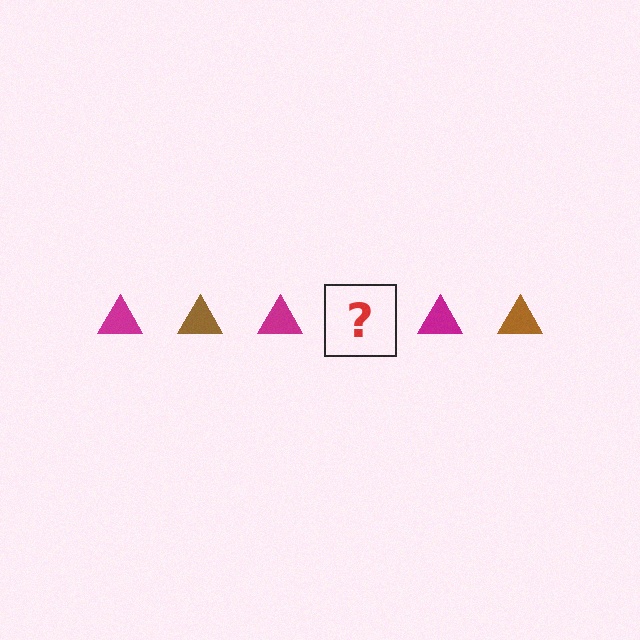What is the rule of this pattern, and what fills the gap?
The rule is that the pattern cycles through magenta, brown triangles. The gap should be filled with a brown triangle.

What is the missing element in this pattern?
The missing element is a brown triangle.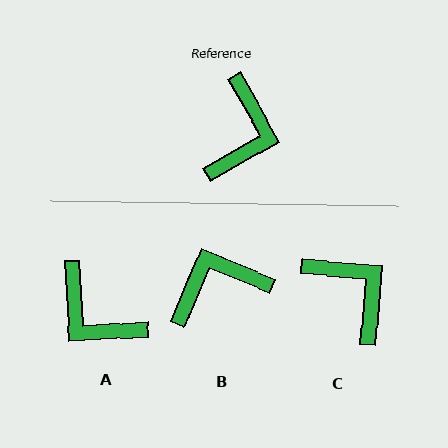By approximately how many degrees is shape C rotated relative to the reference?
Approximately 56 degrees counter-clockwise.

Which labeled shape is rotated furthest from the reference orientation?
B, about 128 degrees away.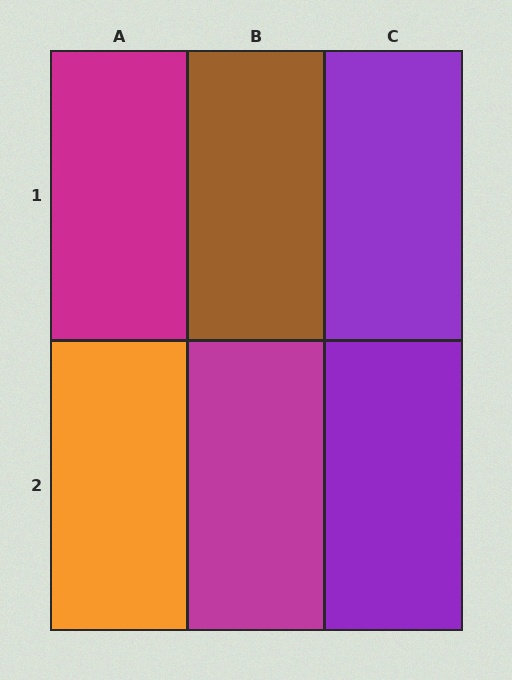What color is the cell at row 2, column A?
Orange.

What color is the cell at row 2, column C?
Purple.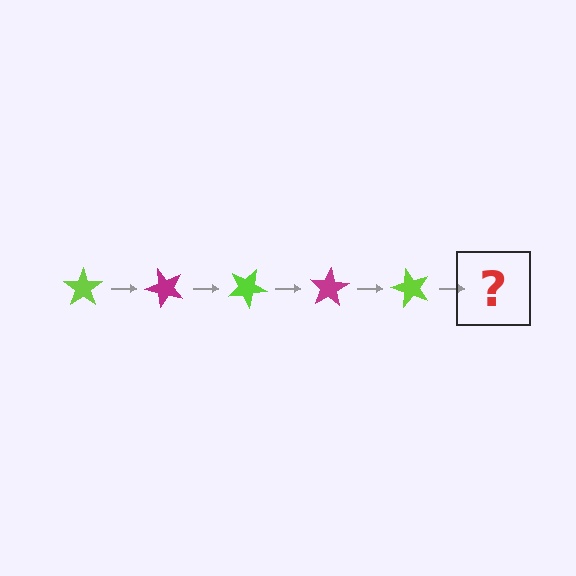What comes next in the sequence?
The next element should be a magenta star, rotated 250 degrees from the start.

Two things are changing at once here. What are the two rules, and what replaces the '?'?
The two rules are that it rotates 50 degrees each step and the color cycles through lime and magenta. The '?' should be a magenta star, rotated 250 degrees from the start.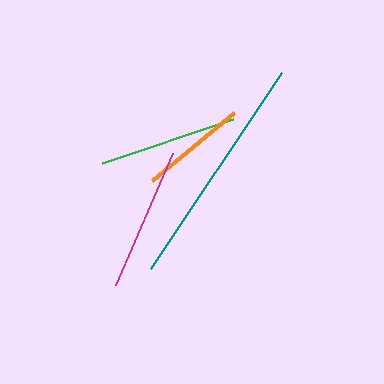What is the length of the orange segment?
The orange segment is approximately 107 pixels long.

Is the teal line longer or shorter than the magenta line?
The teal line is longer than the magenta line.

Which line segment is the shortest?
The orange line is the shortest at approximately 107 pixels.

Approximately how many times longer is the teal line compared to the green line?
The teal line is approximately 1.7 times the length of the green line.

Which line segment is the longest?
The teal line is the longest at approximately 236 pixels.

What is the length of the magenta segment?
The magenta segment is approximately 144 pixels long.